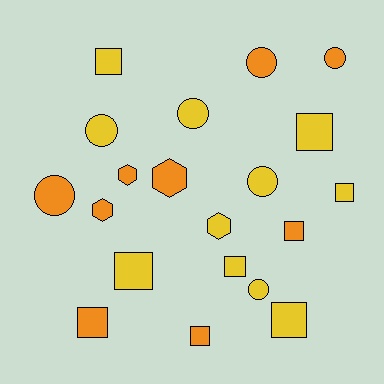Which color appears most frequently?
Yellow, with 11 objects.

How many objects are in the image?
There are 20 objects.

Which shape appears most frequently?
Square, with 9 objects.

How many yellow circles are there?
There are 4 yellow circles.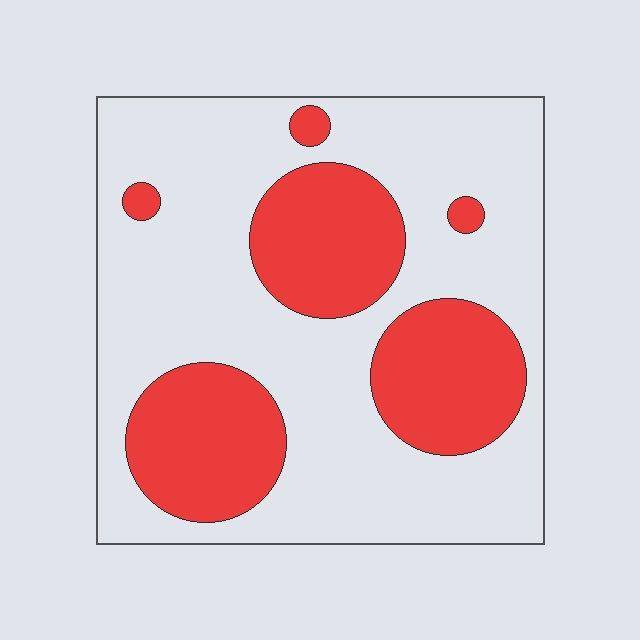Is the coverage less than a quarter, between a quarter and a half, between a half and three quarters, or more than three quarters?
Between a quarter and a half.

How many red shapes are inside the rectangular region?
6.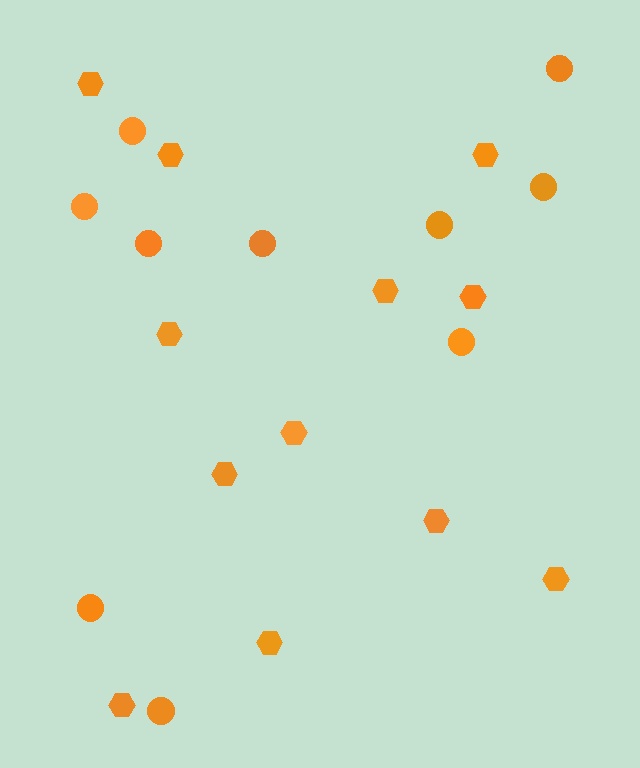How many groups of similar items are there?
There are 2 groups: one group of circles (10) and one group of hexagons (12).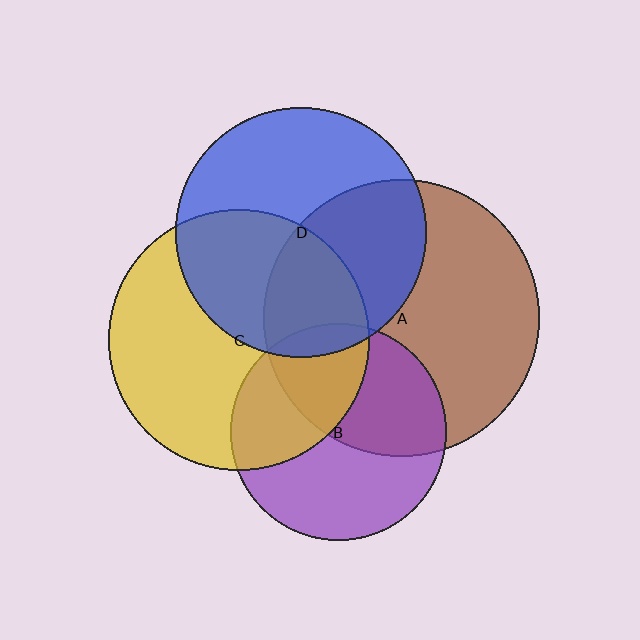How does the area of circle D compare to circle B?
Approximately 1.3 times.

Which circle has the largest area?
Circle A (brown).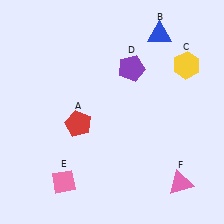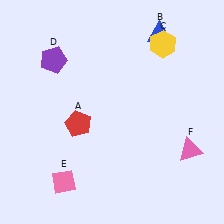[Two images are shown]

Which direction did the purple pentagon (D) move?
The purple pentagon (D) moved left.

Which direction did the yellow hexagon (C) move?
The yellow hexagon (C) moved left.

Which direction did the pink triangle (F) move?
The pink triangle (F) moved up.